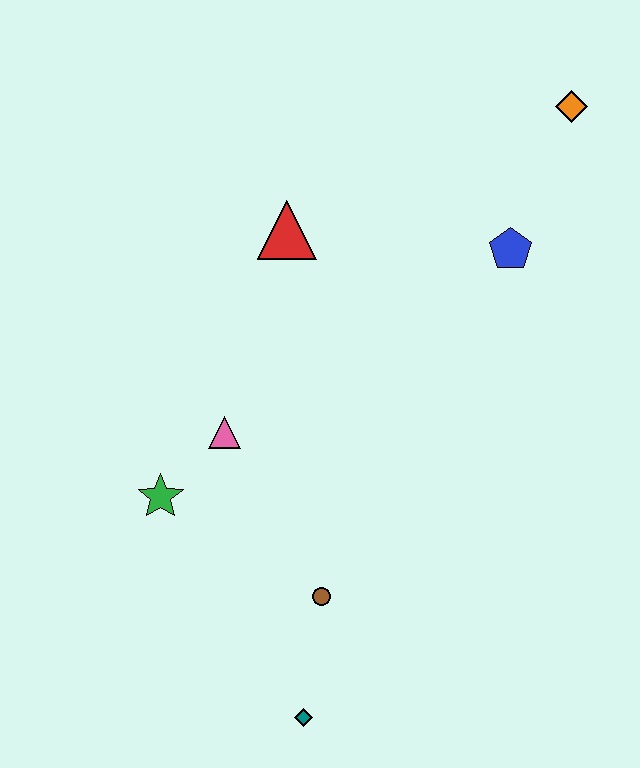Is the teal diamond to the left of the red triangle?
No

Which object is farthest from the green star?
The orange diamond is farthest from the green star.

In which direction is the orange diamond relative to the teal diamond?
The orange diamond is above the teal diamond.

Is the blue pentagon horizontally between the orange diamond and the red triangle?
Yes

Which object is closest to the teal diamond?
The brown circle is closest to the teal diamond.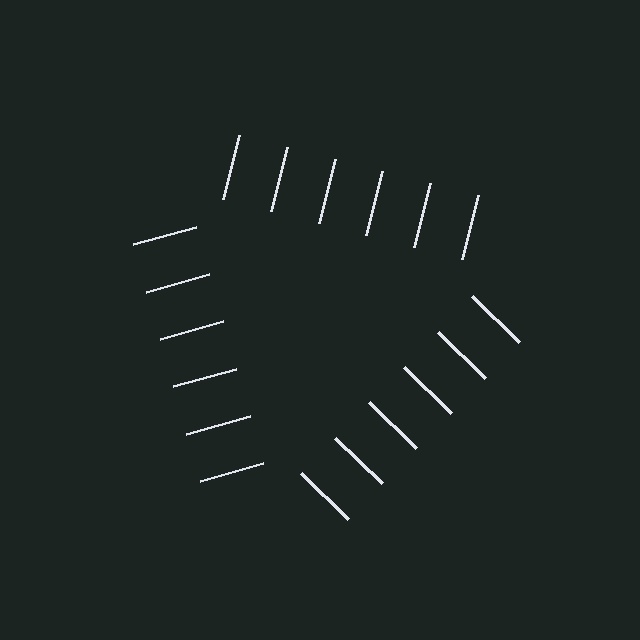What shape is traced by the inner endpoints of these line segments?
An illusory triangle — the line segments terminate on its edges but no continuous stroke is drawn.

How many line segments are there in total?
18 — 6 along each of the 3 edges.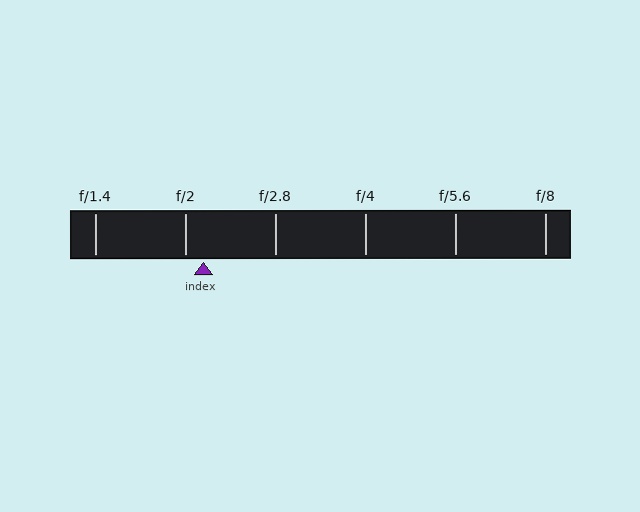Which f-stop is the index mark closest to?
The index mark is closest to f/2.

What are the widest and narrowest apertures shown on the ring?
The widest aperture shown is f/1.4 and the narrowest is f/8.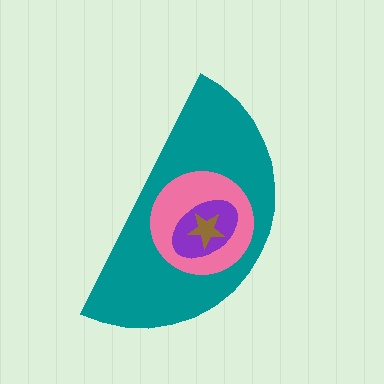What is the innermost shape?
The brown star.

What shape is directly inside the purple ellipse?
The brown star.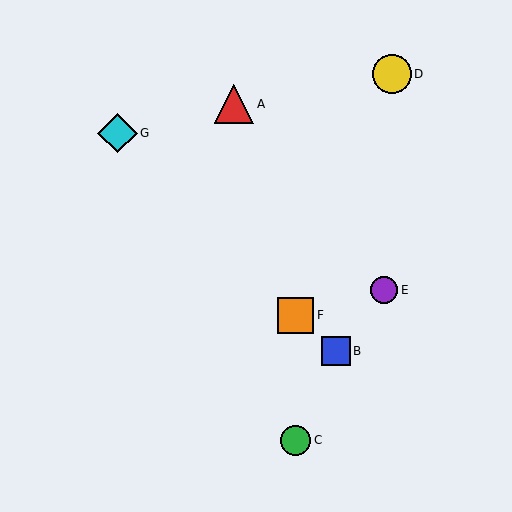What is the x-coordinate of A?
Object A is at x≈234.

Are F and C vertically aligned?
Yes, both are at x≈296.